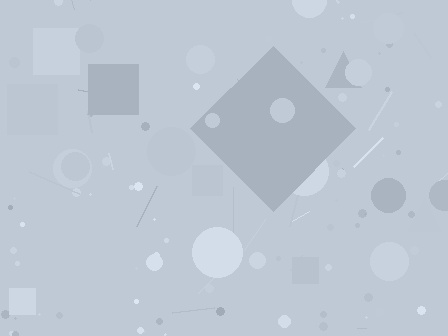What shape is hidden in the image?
A diamond is hidden in the image.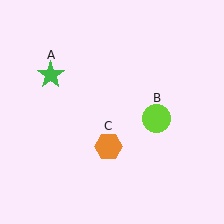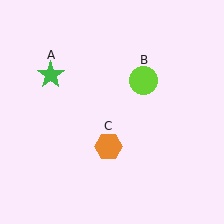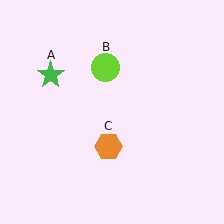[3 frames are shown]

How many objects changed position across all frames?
1 object changed position: lime circle (object B).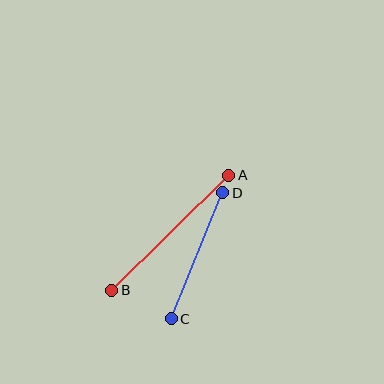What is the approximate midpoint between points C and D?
The midpoint is at approximately (197, 256) pixels.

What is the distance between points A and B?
The distance is approximately 165 pixels.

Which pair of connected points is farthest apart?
Points A and B are farthest apart.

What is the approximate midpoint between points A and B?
The midpoint is at approximately (170, 233) pixels.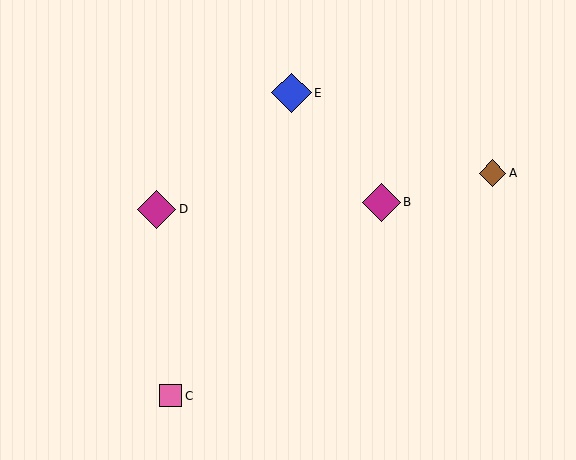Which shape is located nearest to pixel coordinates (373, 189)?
The magenta diamond (labeled B) at (381, 202) is nearest to that location.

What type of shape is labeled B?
Shape B is a magenta diamond.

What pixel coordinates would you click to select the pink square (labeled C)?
Click at (171, 396) to select the pink square C.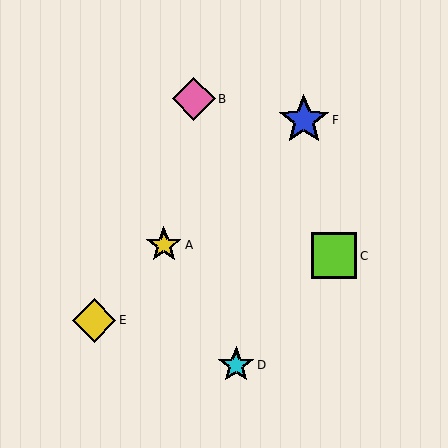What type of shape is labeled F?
Shape F is a blue star.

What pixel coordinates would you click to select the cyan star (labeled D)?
Click at (236, 365) to select the cyan star D.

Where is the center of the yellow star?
The center of the yellow star is at (164, 245).